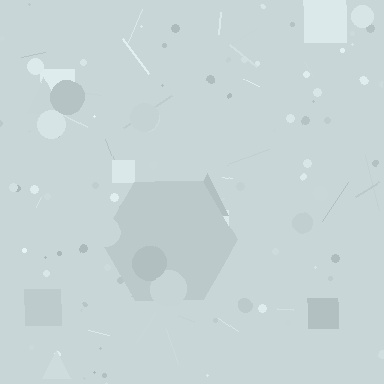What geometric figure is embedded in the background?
A hexagon is embedded in the background.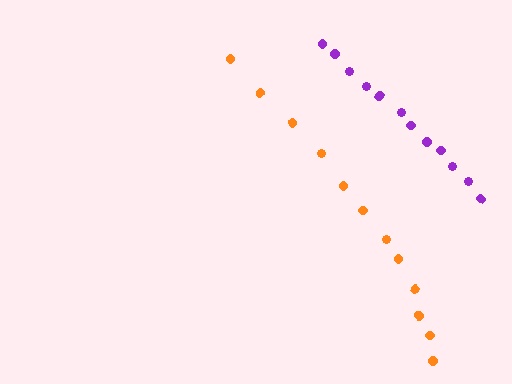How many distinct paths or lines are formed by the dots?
There are 2 distinct paths.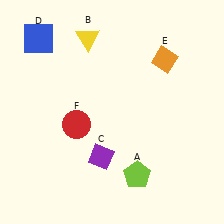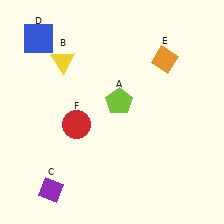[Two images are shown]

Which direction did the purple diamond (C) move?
The purple diamond (C) moved left.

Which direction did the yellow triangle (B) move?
The yellow triangle (B) moved left.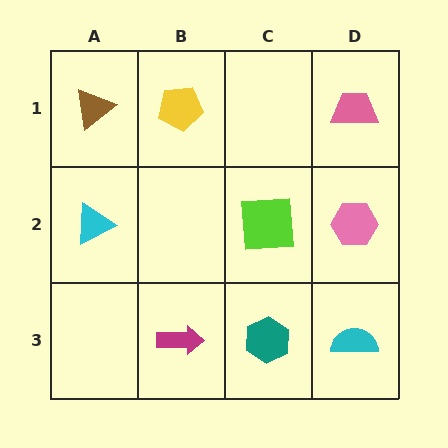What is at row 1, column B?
A yellow pentagon.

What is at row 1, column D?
A pink trapezoid.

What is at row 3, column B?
A magenta arrow.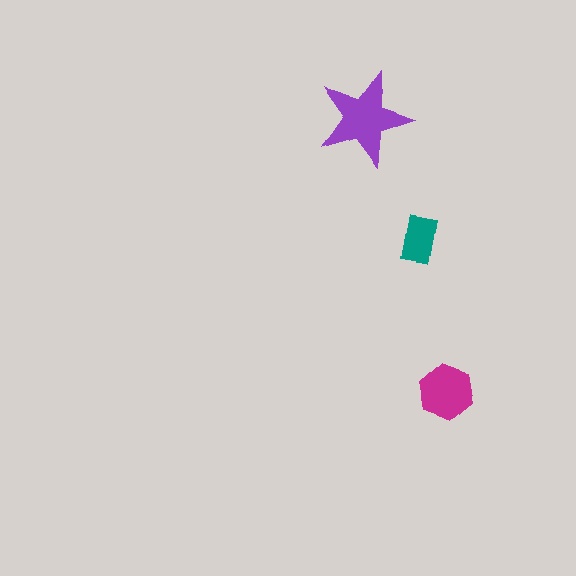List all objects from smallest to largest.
The teal rectangle, the magenta hexagon, the purple star.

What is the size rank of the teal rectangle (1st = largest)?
3rd.